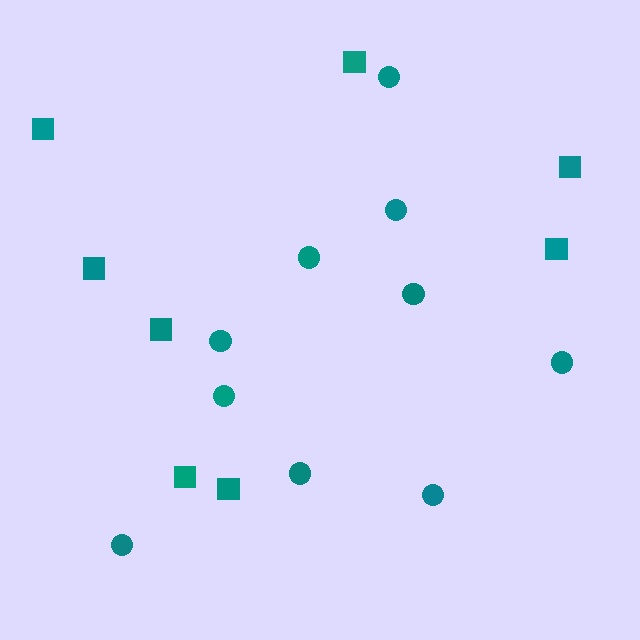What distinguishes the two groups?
There are 2 groups: one group of squares (8) and one group of circles (10).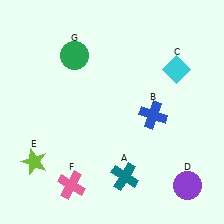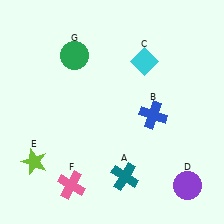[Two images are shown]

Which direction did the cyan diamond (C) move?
The cyan diamond (C) moved left.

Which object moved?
The cyan diamond (C) moved left.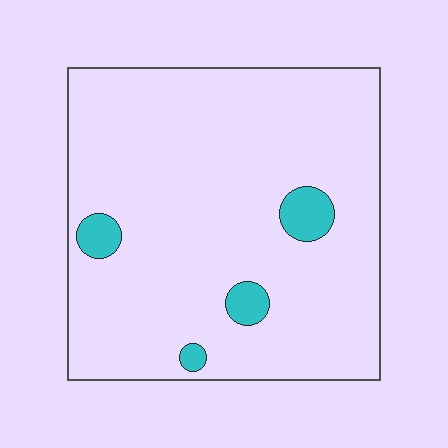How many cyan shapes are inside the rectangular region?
4.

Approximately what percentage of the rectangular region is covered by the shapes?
Approximately 5%.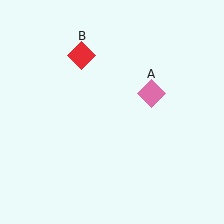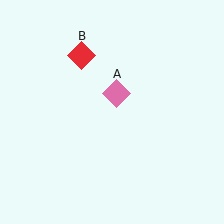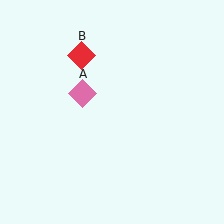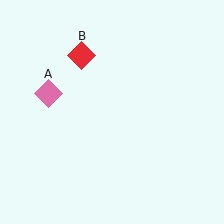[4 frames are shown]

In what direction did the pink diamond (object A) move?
The pink diamond (object A) moved left.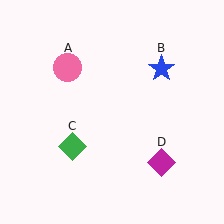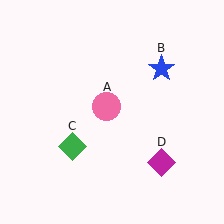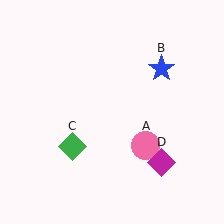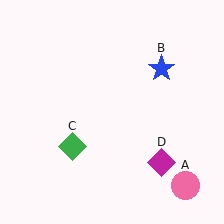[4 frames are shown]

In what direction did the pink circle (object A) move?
The pink circle (object A) moved down and to the right.